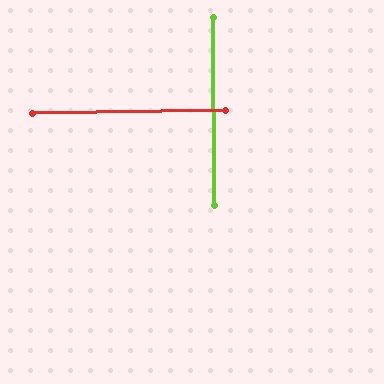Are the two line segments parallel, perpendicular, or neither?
Perpendicular — they meet at approximately 89°.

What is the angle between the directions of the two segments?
Approximately 89 degrees.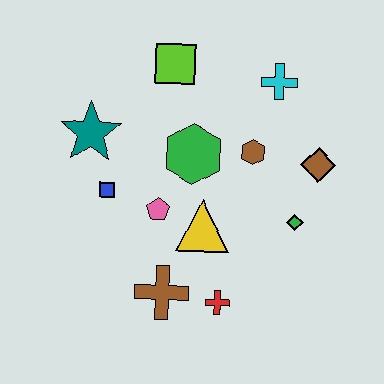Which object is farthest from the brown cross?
The cyan cross is farthest from the brown cross.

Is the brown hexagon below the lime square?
Yes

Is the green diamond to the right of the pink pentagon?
Yes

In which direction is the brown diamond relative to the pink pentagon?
The brown diamond is to the right of the pink pentagon.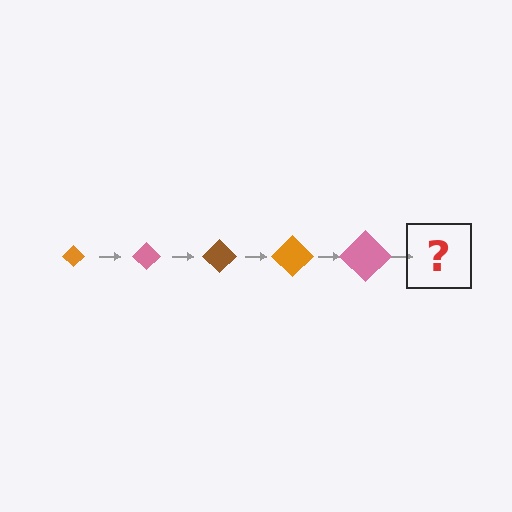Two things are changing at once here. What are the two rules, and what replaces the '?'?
The two rules are that the diamond grows larger each step and the color cycles through orange, pink, and brown. The '?' should be a brown diamond, larger than the previous one.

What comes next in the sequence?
The next element should be a brown diamond, larger than the previous one.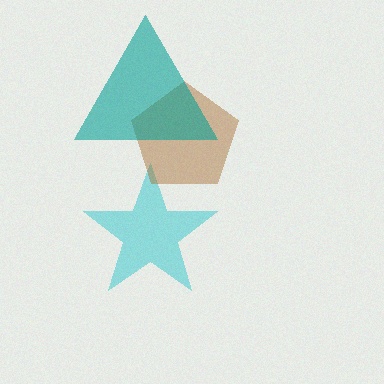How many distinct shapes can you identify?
There are 3 distinct shapes: a cyan star, a brown pentagon, a teal triangle.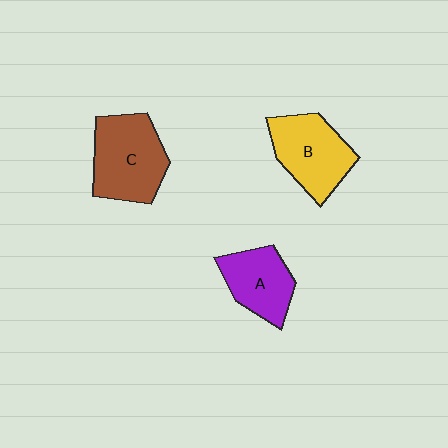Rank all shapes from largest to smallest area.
From largest to smallest: C (brown), B (yellow), A (purple).